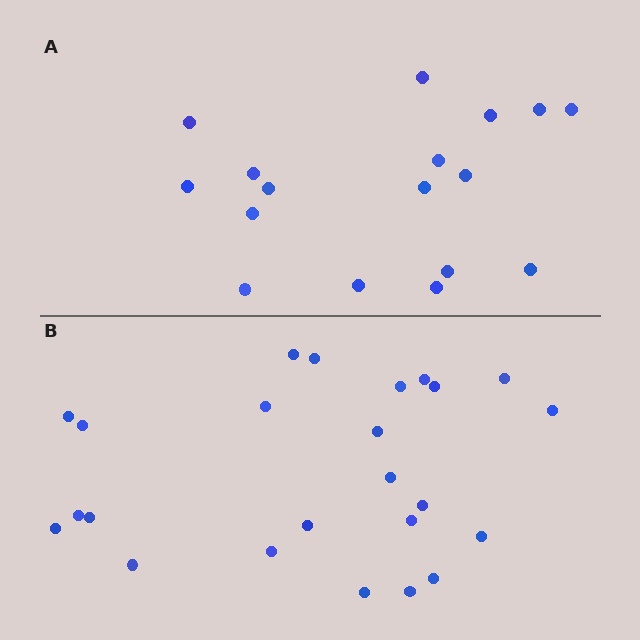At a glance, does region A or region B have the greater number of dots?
Region B (the bottom region) has more dots.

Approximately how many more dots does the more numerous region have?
Region B has roughly 8 or so more dots than region A.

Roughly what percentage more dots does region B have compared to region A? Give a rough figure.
About 40% more.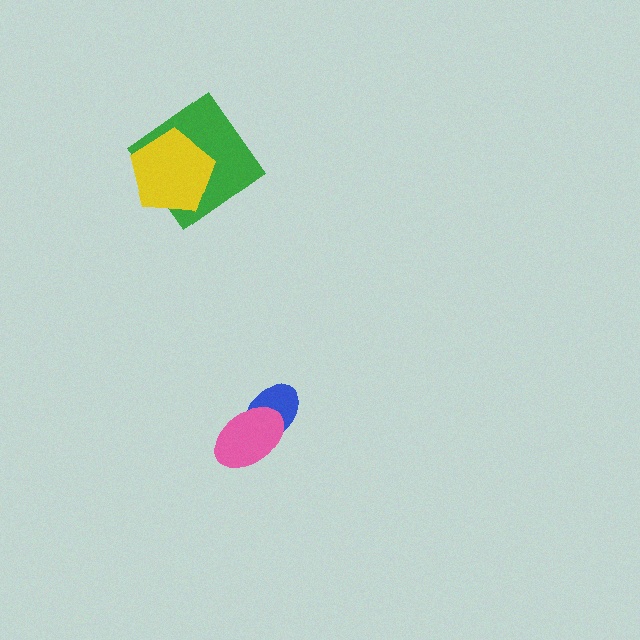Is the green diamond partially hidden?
Yes, it is partially covered by another shape.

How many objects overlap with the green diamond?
1 object overlaps with the green diamond.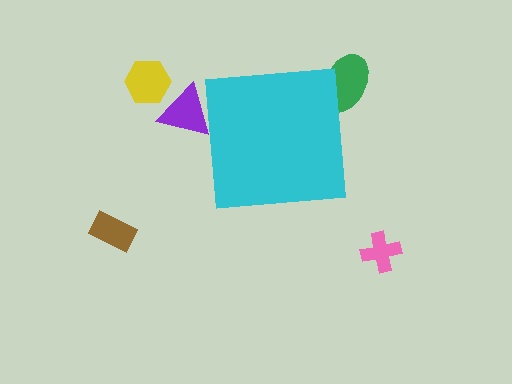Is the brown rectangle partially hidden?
No, the brown rectangle is fully visible.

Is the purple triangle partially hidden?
Yes, the purple triangle is partially hidden behind the cyan square.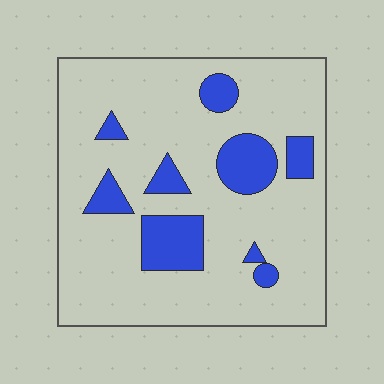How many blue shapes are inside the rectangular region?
9.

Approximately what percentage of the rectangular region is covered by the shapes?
Approximately 15%.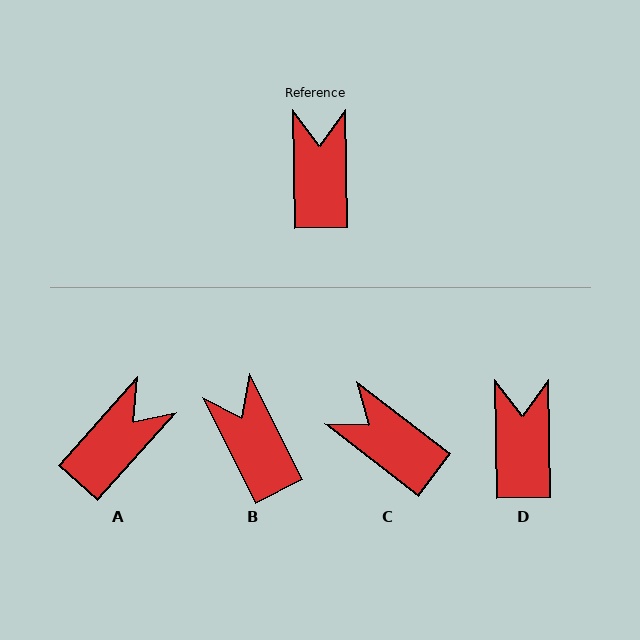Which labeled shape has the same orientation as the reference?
D.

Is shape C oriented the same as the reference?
No, it is off by about 52 degrees.